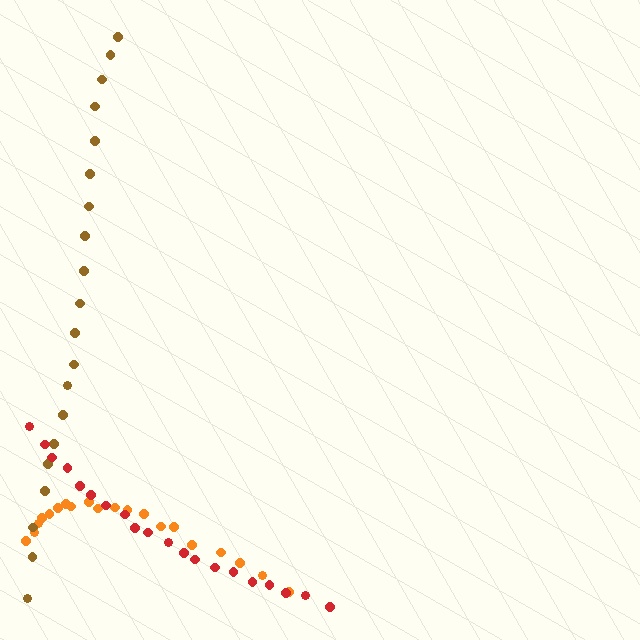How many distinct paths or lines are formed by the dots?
There are 3 distinct paths.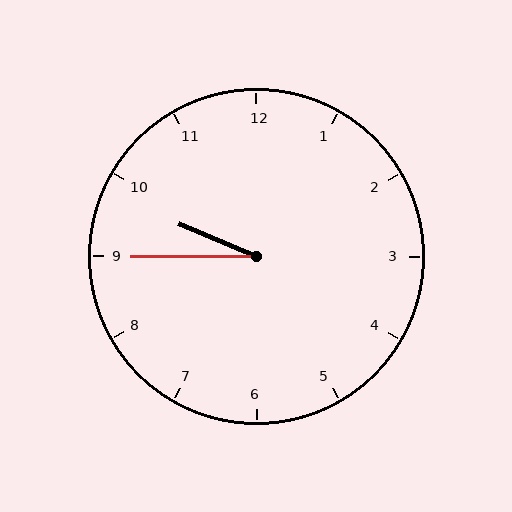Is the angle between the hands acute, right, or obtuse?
It is acute.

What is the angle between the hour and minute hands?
Approximately 22 degrees.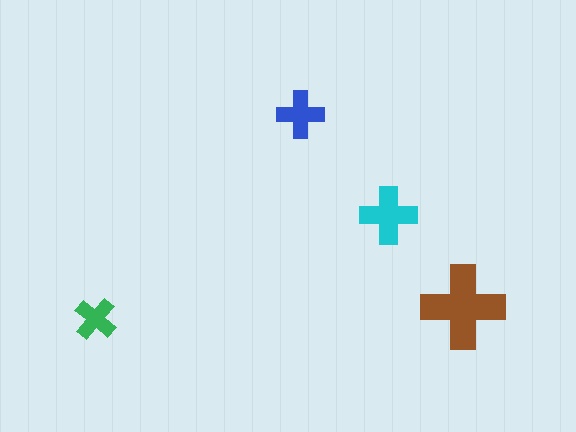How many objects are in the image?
There are 4 objects in the image.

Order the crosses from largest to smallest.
the brown one, the cyan one, the blue one, the green one.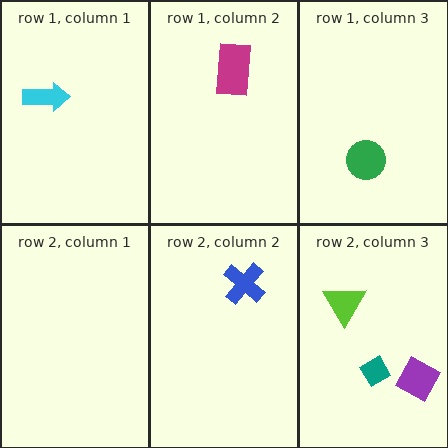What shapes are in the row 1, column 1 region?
The cyan arrow.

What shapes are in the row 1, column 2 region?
The magenta rectangle.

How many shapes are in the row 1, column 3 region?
1.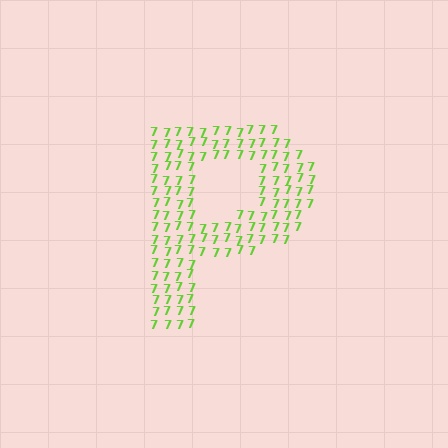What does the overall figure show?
The overall figure shows the letter P.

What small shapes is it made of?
It is made of small digit 7's.